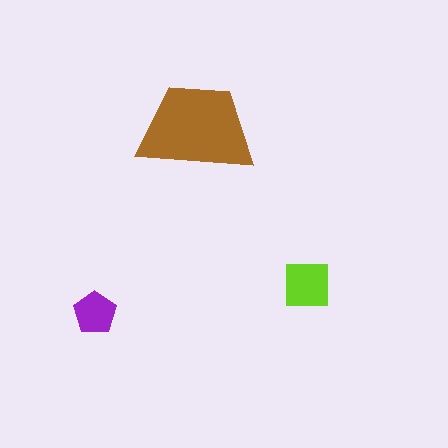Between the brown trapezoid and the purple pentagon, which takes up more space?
The brown trapezoid.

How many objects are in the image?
There are 3 objects in the image.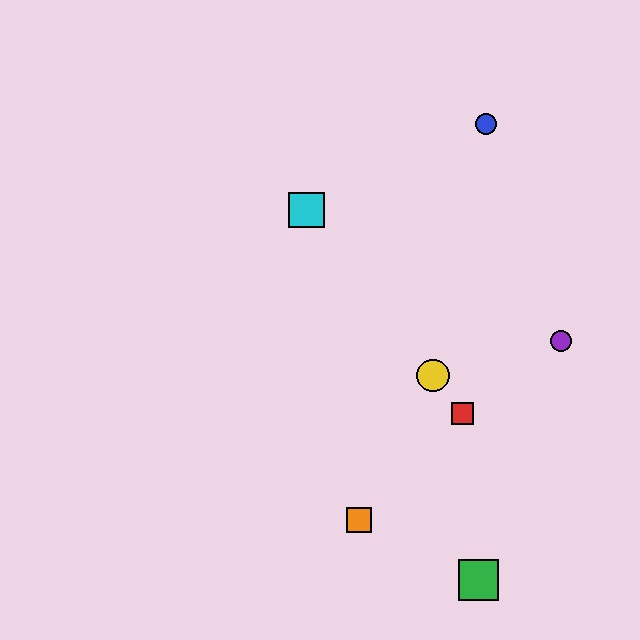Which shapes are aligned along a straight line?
The red square, the yellow circle, the cyan square are aligned along a straight line.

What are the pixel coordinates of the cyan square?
The cyan square is at (306, 210).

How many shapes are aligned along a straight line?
3 shapes (the red square, the yellow circle, the cyan square) are aligned along a straight line.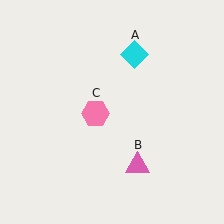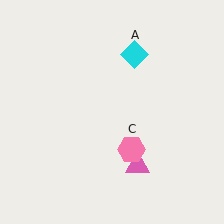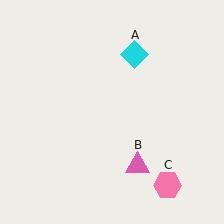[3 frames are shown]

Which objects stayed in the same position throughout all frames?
Cyan diamond (object A) and pink triangle (object B) remained stationary.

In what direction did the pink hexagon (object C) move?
The pink hexagon (object C) moved down and to the right.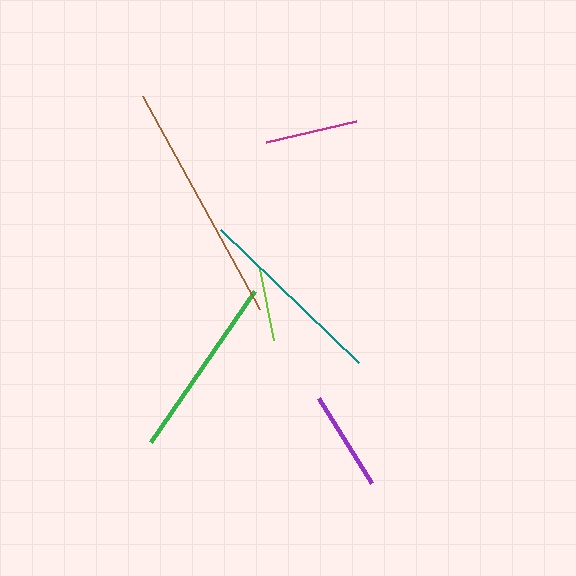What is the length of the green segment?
The green segment is approximately 183 pixels long.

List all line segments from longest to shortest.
From longest to shortest: brown, teal, green, purple, magenta, lime.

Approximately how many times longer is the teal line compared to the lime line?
The teal line is approximately 2.6 times the length of the lime line.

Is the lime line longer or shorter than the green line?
The green line is longer than the lime line.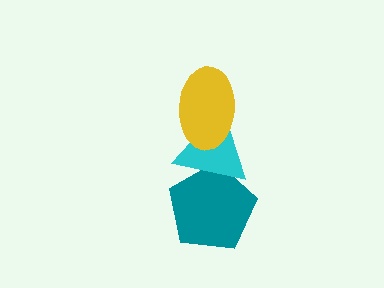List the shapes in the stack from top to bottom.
From top to bottom: the yellow ellipse, the cyan triangle, the teal pentagon.